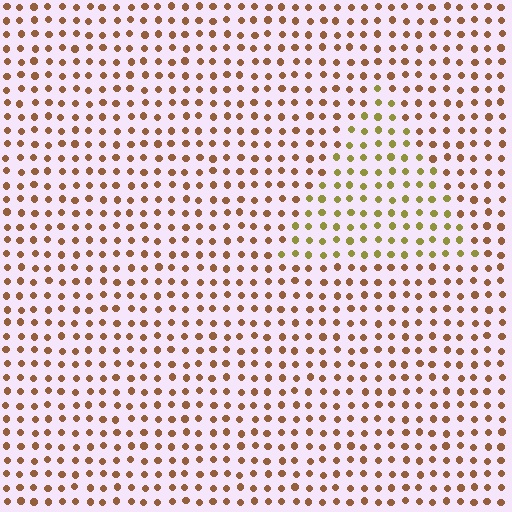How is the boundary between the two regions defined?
The boundary is defined purely by a slight shift in hue (about 39 degrees). Spacing, size, and orientation are identical on both sides.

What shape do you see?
I see a triangle.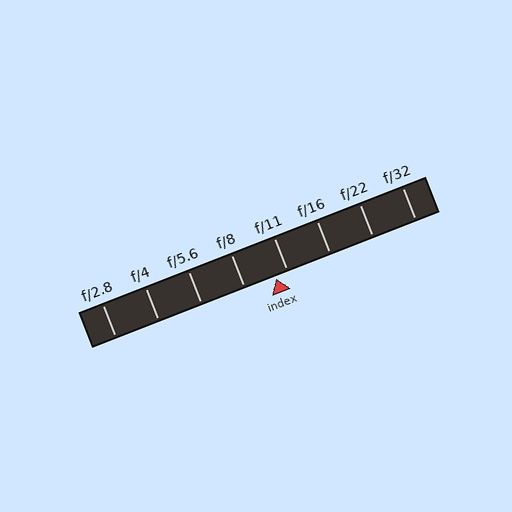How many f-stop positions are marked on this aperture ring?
There are 8 f-stop positions marked.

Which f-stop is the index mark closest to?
The index mark is closest to f/11.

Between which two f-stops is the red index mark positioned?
The index mark is between f/8 and f/11.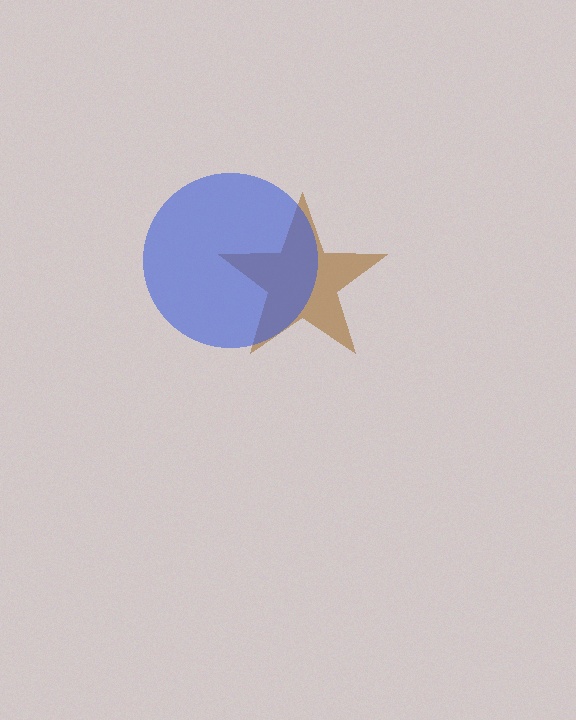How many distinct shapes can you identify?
There are 2 distinct shapes: a brown star, a blue circle.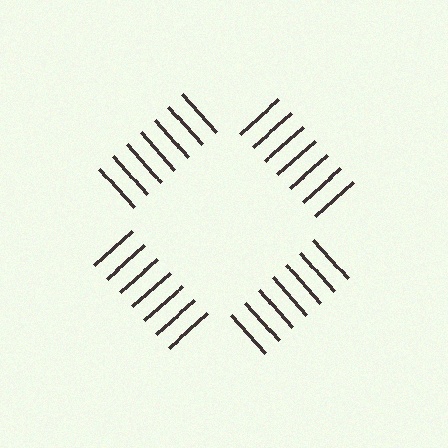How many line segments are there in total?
28 — 7 along each of the 4 edges.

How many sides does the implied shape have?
4 sides — the line-ends trace a square.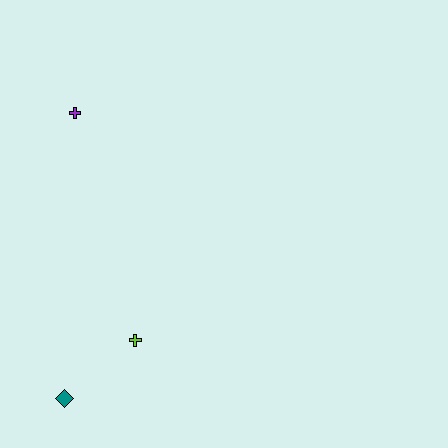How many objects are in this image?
There are 3 objects.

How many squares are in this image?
There are no squares.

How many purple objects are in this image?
There is 1 purple object.